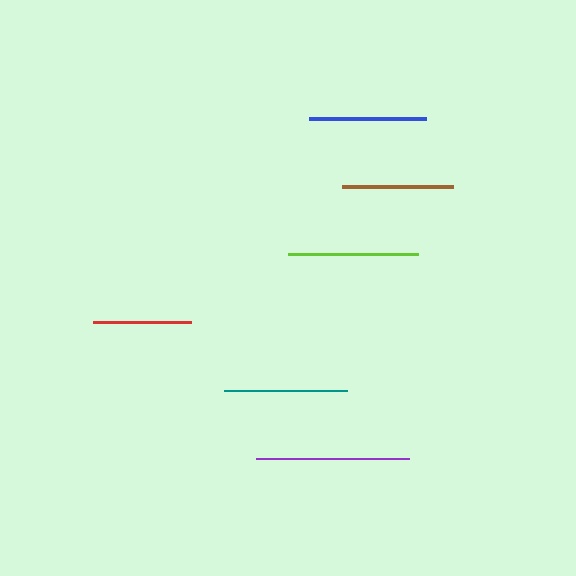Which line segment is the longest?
The purple line is the longest at approximately 153 pixels.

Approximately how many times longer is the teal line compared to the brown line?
The teal line is approximately 1.1 times the length of the brown line.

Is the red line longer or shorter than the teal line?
The teal line is longer than the red line.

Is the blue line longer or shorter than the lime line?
The lime line is longer than the blue line.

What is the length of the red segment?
The red segment is approximately 98 pixels long.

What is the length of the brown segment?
The brown segment is approximately 110 pixels long.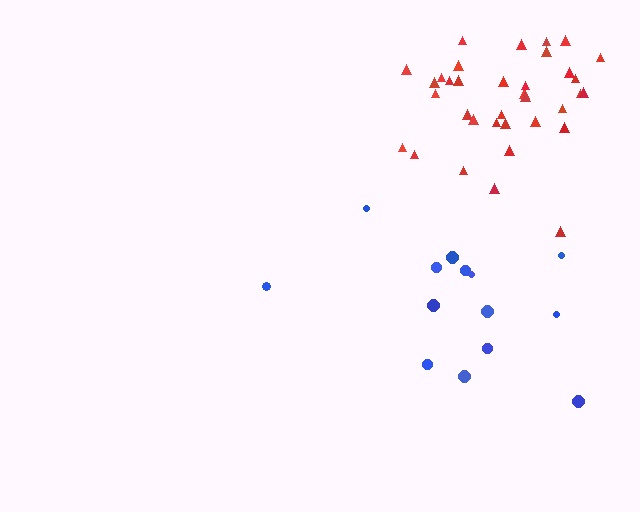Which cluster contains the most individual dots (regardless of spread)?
Red (35).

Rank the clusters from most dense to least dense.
red, blue.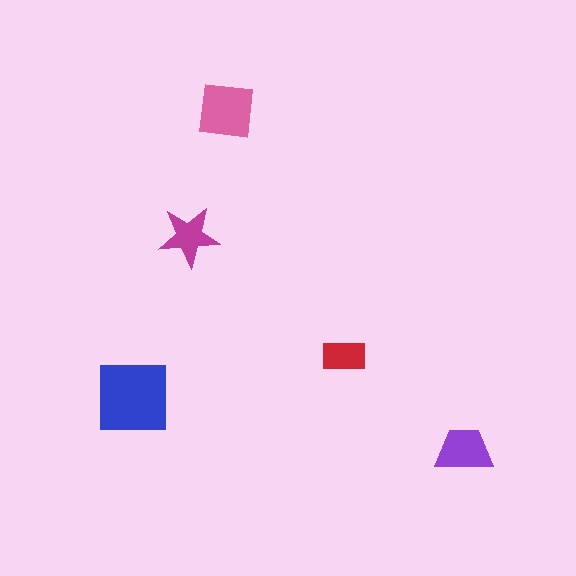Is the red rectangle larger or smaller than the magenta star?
Smaller.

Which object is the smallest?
The red rectangle.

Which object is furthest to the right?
The purple trapezoid is rightmost.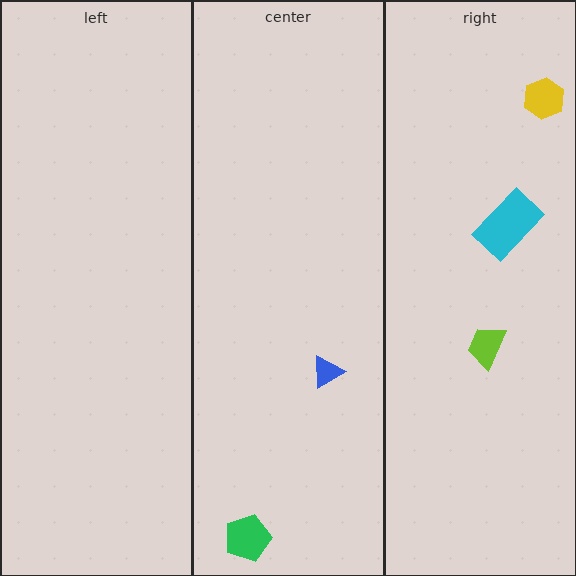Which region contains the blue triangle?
The center region.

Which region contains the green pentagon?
The center region.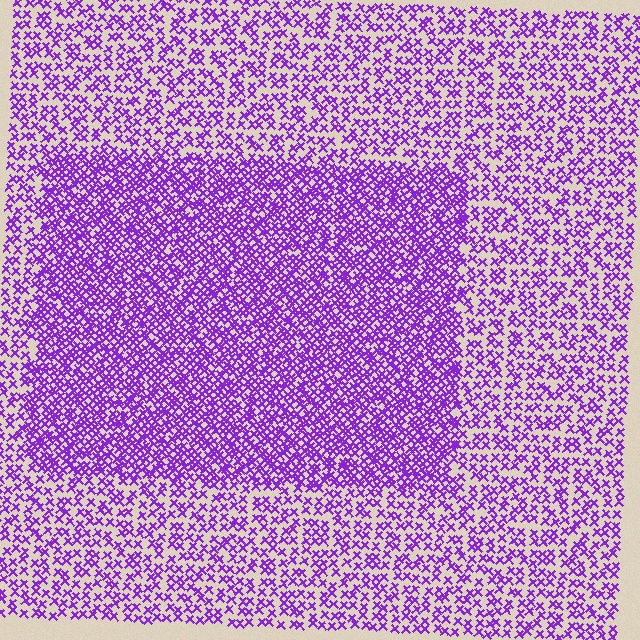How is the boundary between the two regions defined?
The boundary is defined by a change in element density (approximately 1.9x ratio). All elements are the same color, size, and shape.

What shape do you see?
I see a rectangle.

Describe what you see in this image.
The image contains small purple elements arranged at two different densities. A rectangle-shaped region is visible where the elements are more densely packed than the surrounding area.